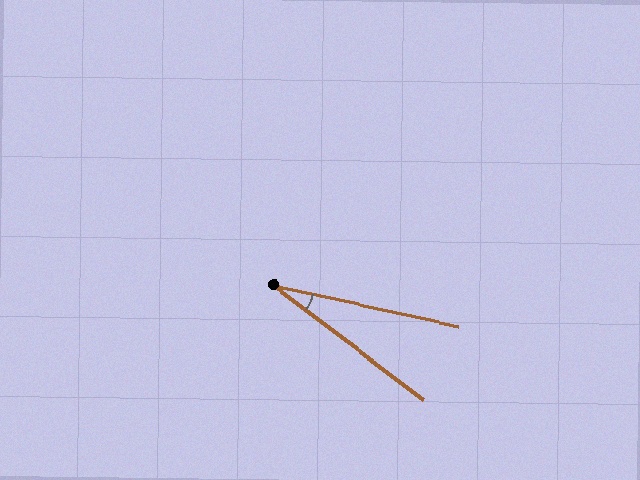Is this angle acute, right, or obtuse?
It is acute.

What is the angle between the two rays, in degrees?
Approximately 25 degrees.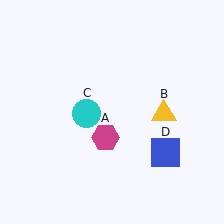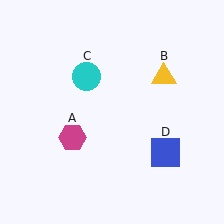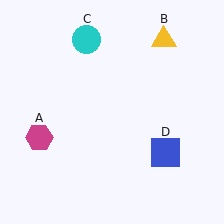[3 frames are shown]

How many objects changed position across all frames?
3 objects changed position: magenta hexagon (object A), yellow triangle (object B), cyan circle (object C).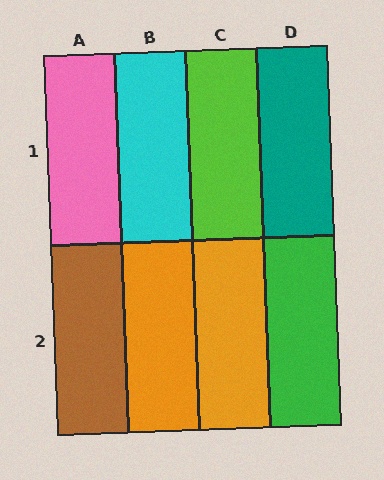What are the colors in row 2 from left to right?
Brown, orange, orange, green.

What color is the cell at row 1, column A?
Pink.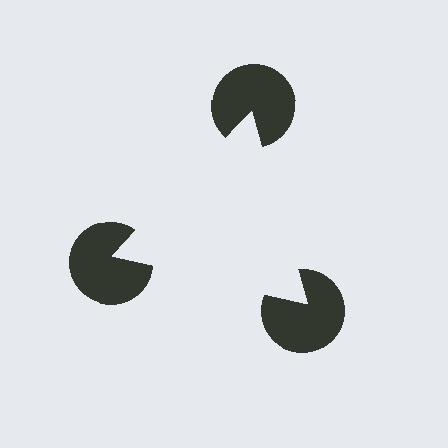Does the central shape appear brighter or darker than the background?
It typically appears slightly brighter than the background, even though no actual brightness change is drawn.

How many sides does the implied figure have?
3 sides.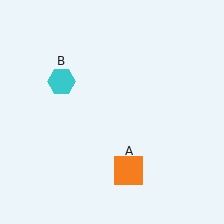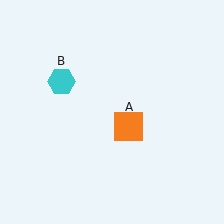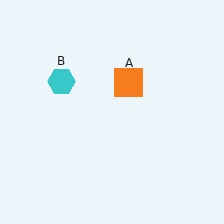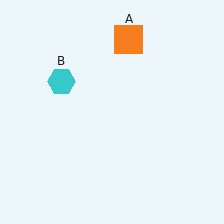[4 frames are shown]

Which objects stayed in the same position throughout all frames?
Cyan hexagon (object B) remained stationary.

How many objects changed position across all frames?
1 object changed position: orange square (object A).